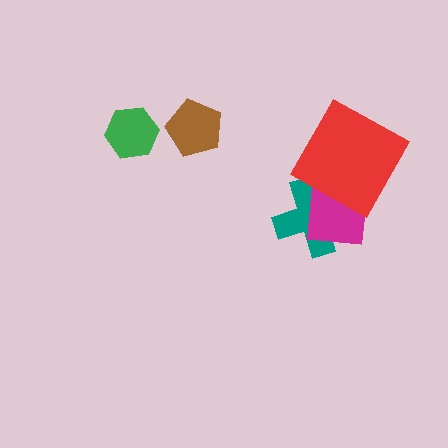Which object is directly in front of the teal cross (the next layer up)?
The magenta square is directly in front of the teal cross.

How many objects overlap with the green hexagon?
0 objects overlap with the green hexagon.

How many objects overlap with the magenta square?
2 objects overlap with the magenta square.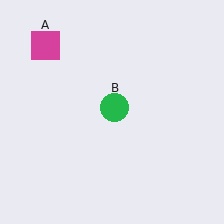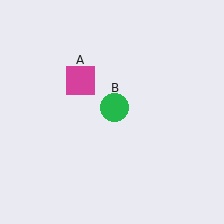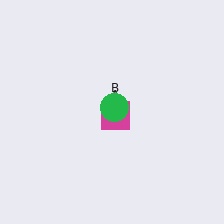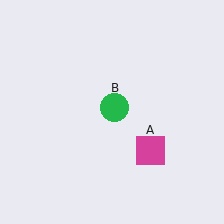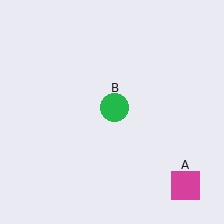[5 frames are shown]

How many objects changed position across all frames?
1 object changed position: magenta square (object A).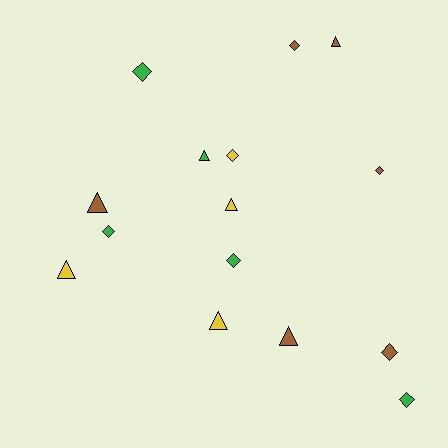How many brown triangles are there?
There are 3 brown triangles.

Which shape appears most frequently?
Diamond, with 8 objects.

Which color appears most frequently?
Brown, with 6 objects.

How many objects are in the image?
There are 15 objects.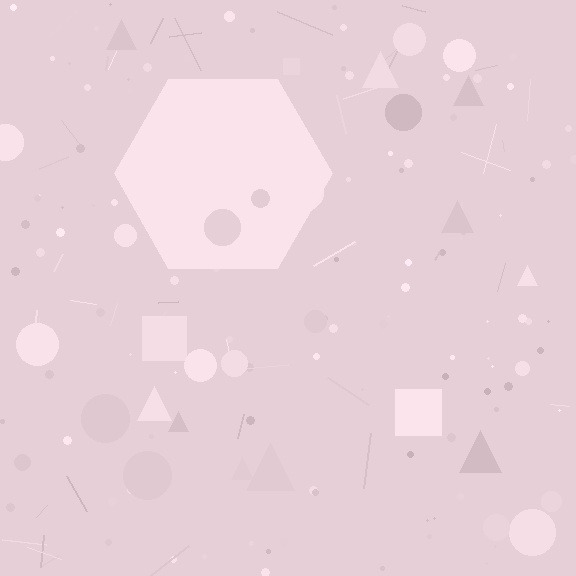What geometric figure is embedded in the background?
A hexagon is embedded in the background.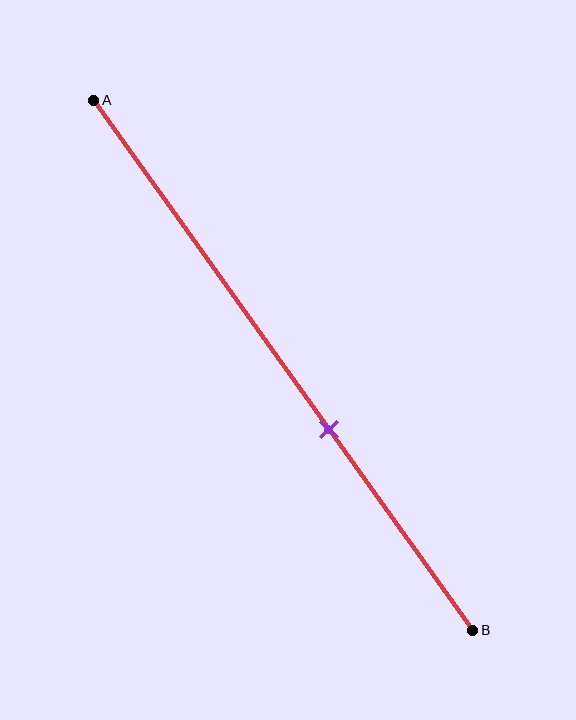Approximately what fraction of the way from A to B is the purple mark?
The purple mark is approximately 60% of the way from A to B.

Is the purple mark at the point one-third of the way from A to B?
No, the mark is at about 60% from A, not at the 33% one-third point.